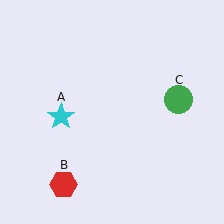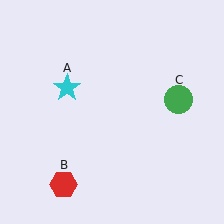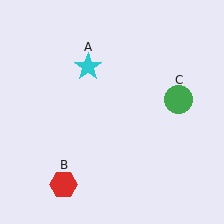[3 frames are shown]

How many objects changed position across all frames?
1 object changed position: cyan star (object A).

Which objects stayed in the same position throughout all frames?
Red hexagon (object B) and green circle (object C) remained stationary.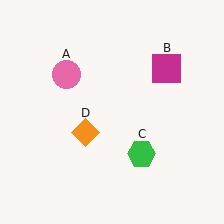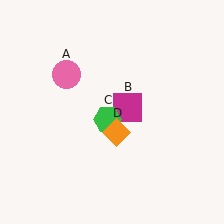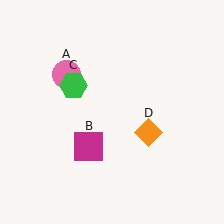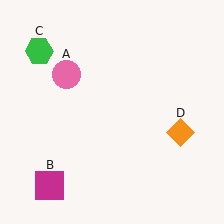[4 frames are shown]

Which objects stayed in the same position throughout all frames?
Pink circle (object A) remained stationary.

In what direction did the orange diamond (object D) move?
The orange diamond (object D) moved right.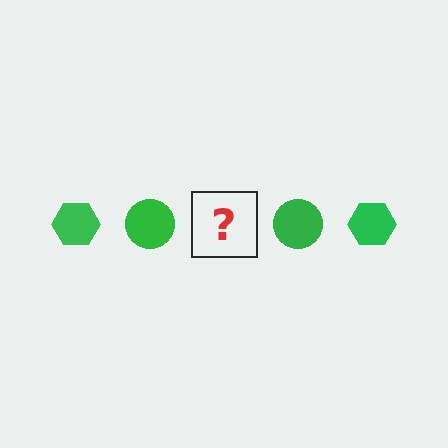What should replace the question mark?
The question mark should be replaced with a green hexagon.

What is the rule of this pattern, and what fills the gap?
The rule is that the pattern cycles through hexagon, circle shapes in green. The gap should be filled with a green hexagon.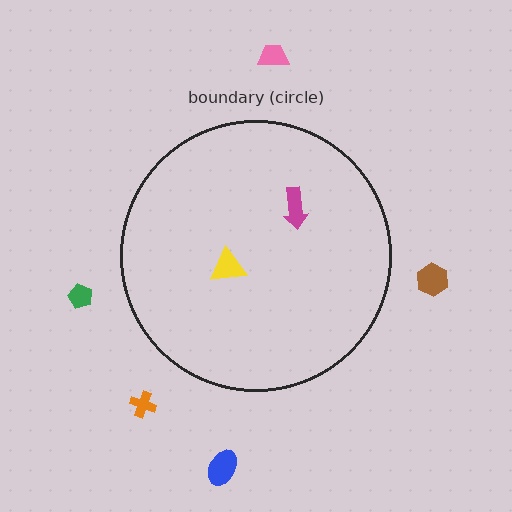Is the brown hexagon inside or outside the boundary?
Outside.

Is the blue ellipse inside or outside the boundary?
Outside.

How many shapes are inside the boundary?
2 inside, 5 outside.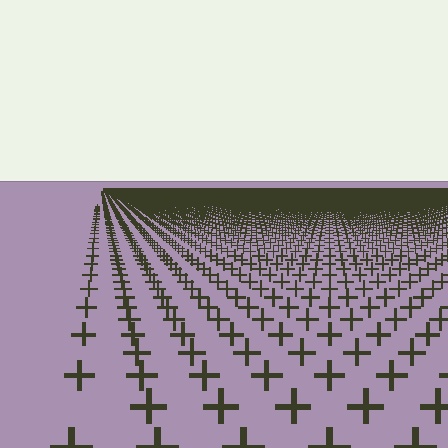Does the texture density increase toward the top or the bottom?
Density increases toward the top.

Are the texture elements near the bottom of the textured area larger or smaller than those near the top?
Larger. Near the bottom, elements are closer to the viewer and appear at a bigger on-screen size.